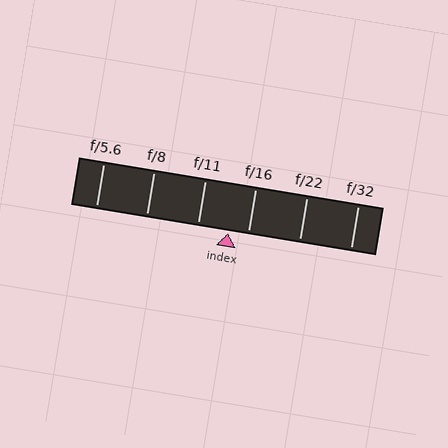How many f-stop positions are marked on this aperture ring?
There are 6 f-stop positions marked.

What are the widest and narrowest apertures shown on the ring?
The widest aperture shown is f/5.6 and the narrowest is f/32.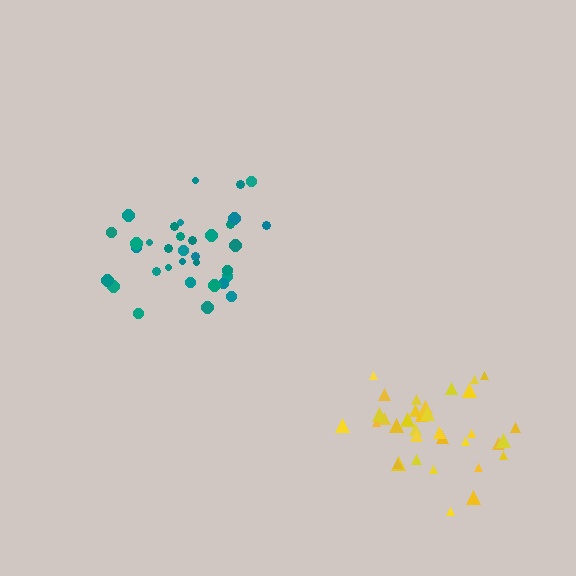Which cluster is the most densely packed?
Yellow.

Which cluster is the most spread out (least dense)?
Teal.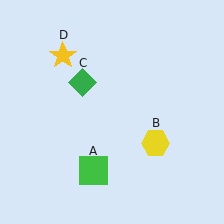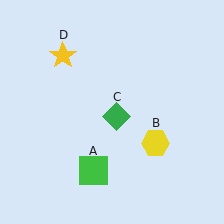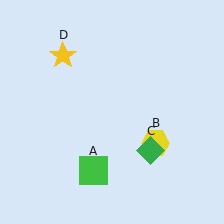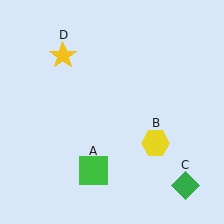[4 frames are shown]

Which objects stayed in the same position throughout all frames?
Green square (object A) and yellow hexagon (object B) and yellow star (object D) remained stationary.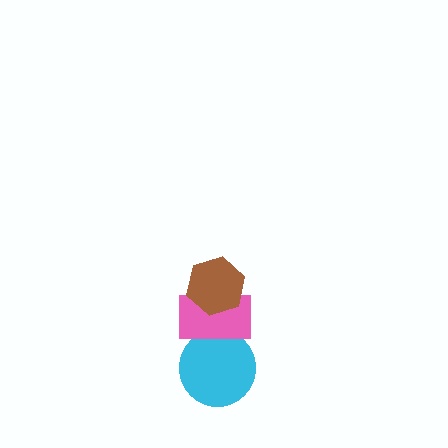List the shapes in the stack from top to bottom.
From top to bottom: the brown hexagon, the pink rectangle, the cyan circle.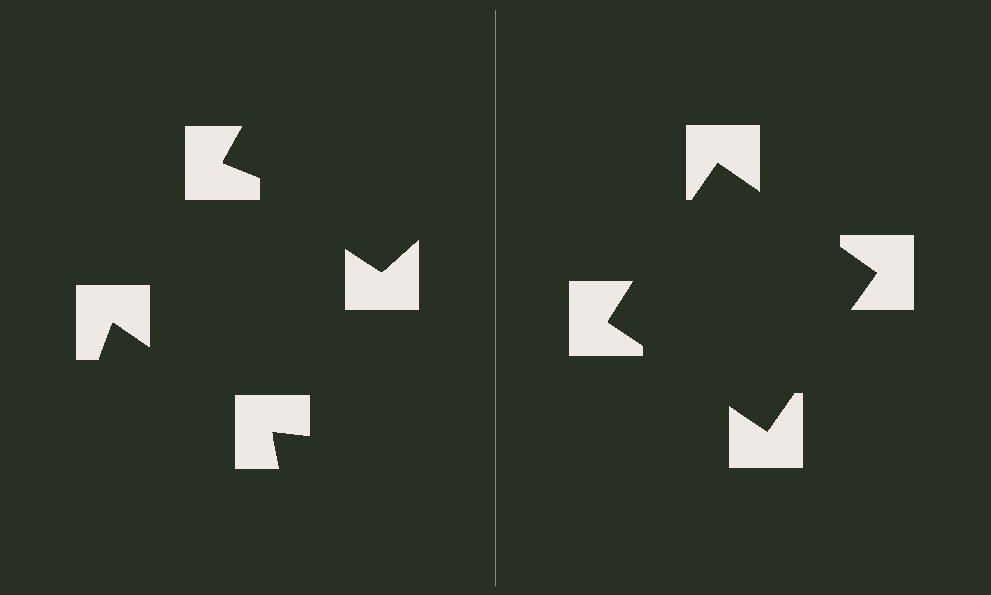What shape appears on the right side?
An illusory square.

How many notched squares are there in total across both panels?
8 — 4 on each side.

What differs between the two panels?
The notched squares are positioned identically on both sides; only the wedge orientations differ. On the right they align to a square; on the left they are misaligned.